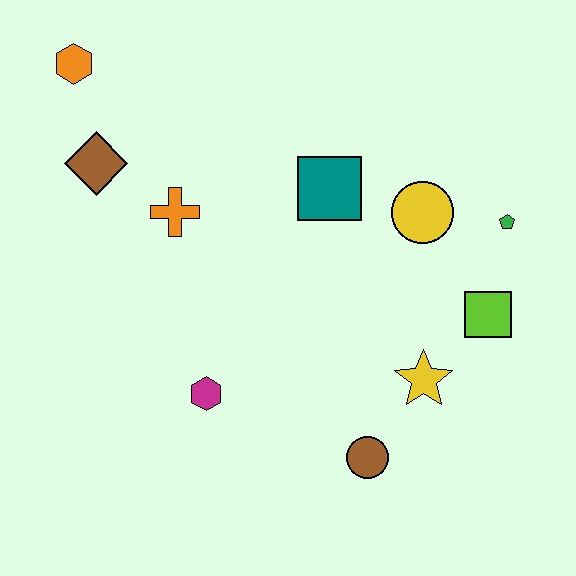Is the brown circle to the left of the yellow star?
Yes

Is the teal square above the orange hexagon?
No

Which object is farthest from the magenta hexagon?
The orange hexagon is farthest from the magenta hexagon.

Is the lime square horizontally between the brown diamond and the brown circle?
No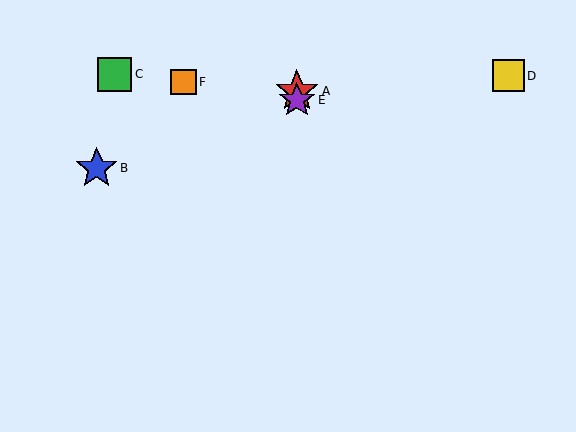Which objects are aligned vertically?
Objects A, E are aligned vertically.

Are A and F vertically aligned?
No, A is at x≈297 and F is at x≈183.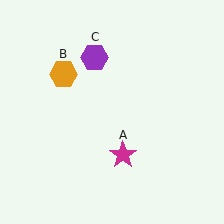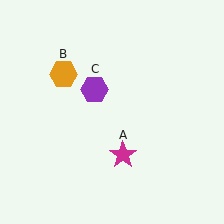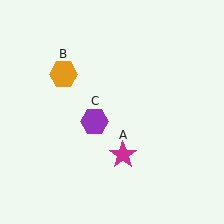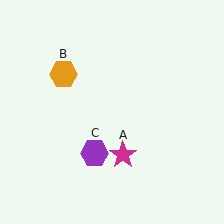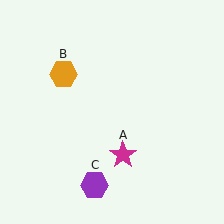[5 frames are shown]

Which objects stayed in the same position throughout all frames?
Magenta star (object A) and orange hexagon (object B) remained stationary.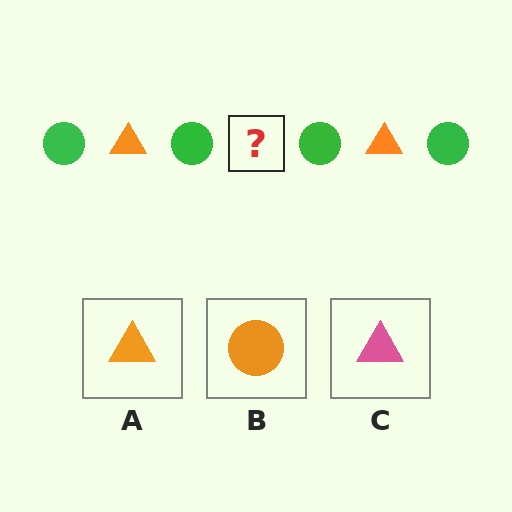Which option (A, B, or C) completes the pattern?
A.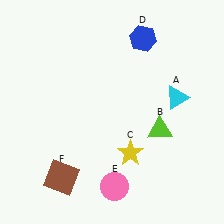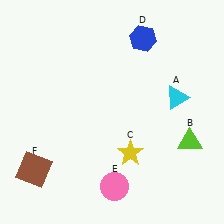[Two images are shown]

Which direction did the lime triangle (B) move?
The lime triangle (B) moved right.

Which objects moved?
The objects that moved are: the lime triangle (B), the brown square (F).